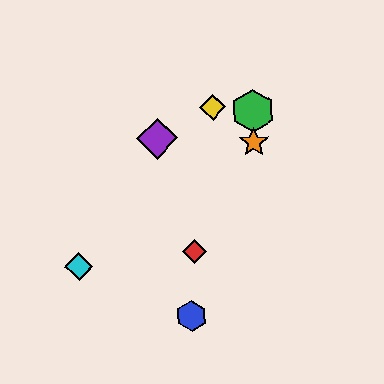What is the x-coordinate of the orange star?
The orange star is at x≈254.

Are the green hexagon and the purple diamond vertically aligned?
No, the green hexagon is at x≈253 and the purple diamond is at x≈157.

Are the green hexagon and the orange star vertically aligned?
Yes, both are at x≈253.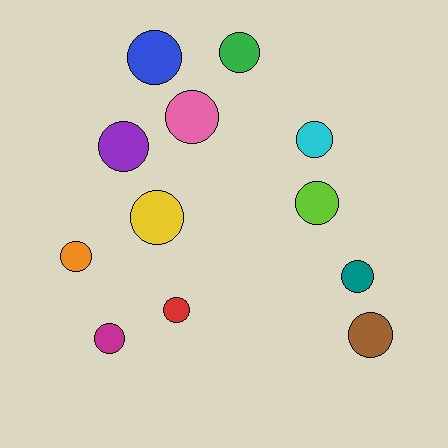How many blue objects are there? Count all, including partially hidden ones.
There is 1 blue object.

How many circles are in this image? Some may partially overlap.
There are 12 circles.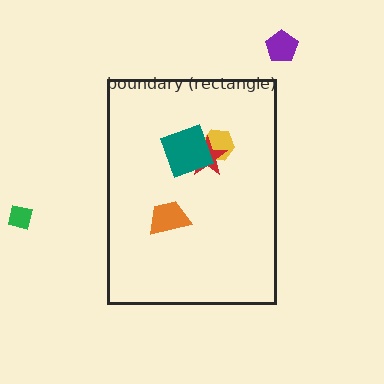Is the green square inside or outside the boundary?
Outside.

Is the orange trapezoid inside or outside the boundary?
Inside.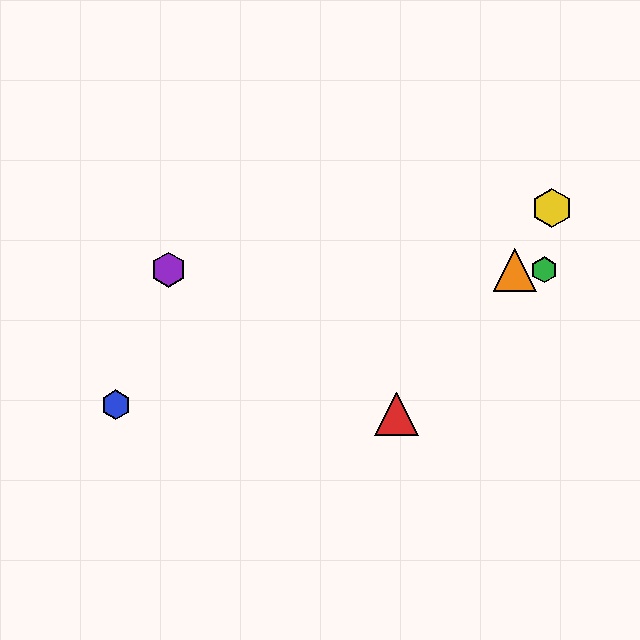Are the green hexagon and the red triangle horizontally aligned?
No, the green hexagon is at y≈270 and the red triangle is at y≈414.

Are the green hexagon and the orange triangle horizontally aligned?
Yes, both are at y≈270.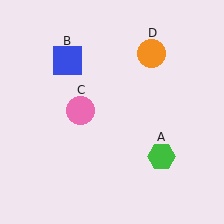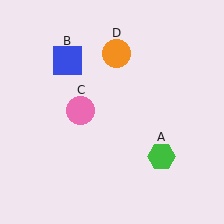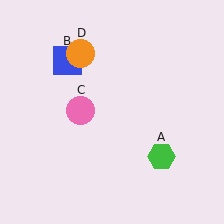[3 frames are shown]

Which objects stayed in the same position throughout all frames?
Green hexagon (object A) and blue square (object B) and pink circle (object C) remained stationary.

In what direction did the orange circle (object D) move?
The orange circle (object D) moved left.